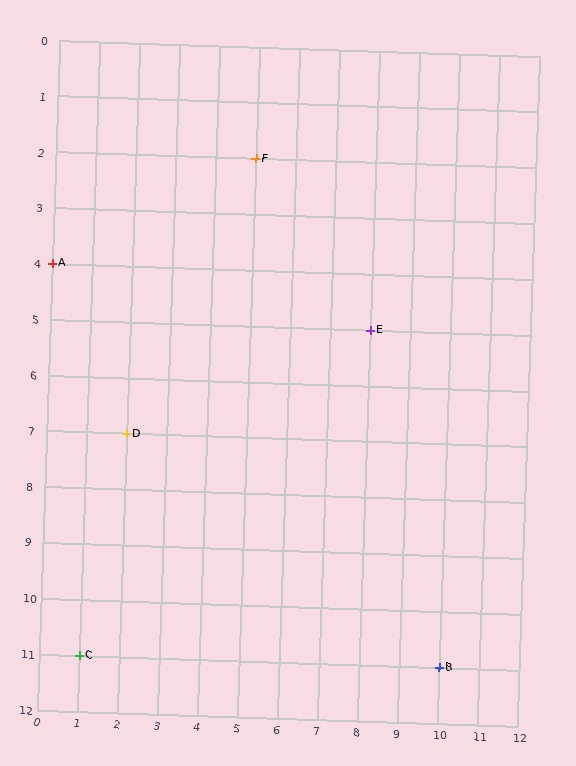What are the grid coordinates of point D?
Point D is at grid coordinates (2, 7).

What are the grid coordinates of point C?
Point C is at grid coordinates (1, 11).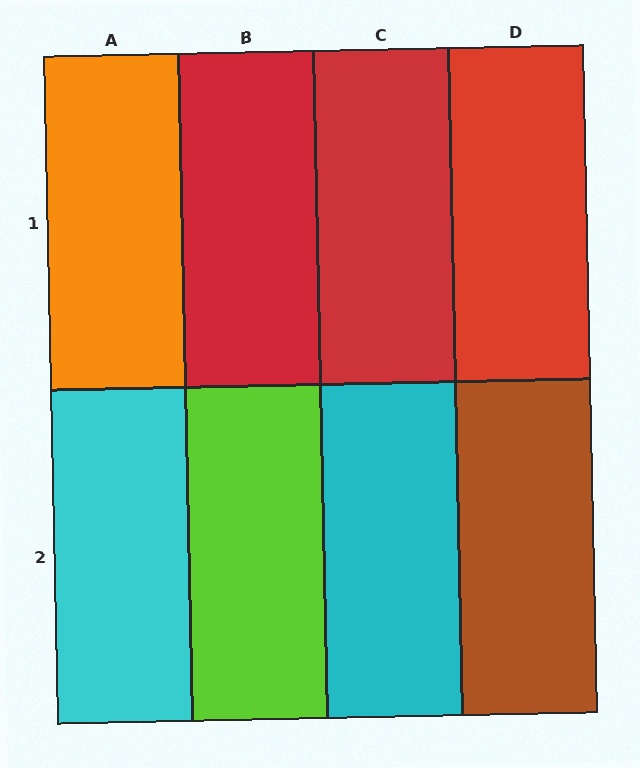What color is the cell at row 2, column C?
Cyan.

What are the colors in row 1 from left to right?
Orange, red, red, red.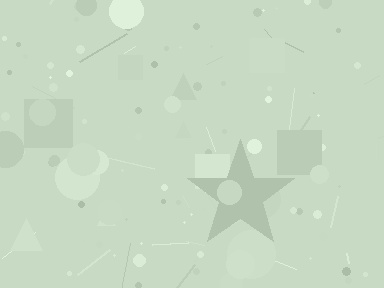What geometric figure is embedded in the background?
A star is embedded in the background.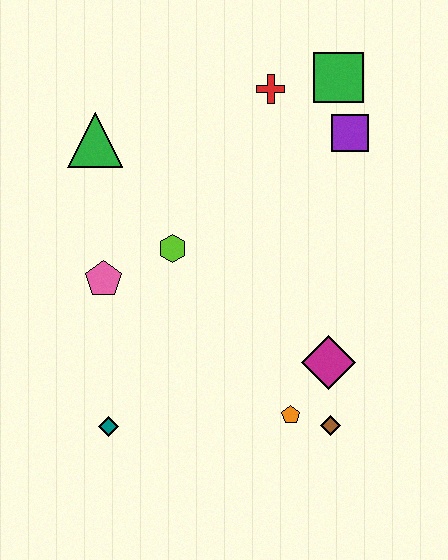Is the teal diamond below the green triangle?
Yes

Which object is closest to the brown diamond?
The orange pentagon is closest to the brown diamond.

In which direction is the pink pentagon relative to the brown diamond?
The pink pentagon is to the left of the brown diamond.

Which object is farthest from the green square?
The teal diamond is farthest from the green square.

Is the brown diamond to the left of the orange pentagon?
No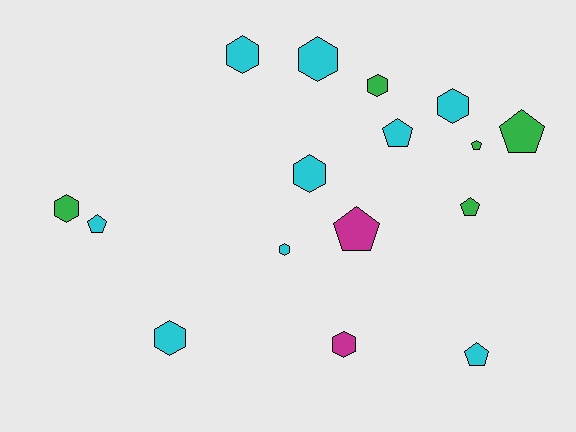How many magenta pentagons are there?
There is 1 magenta pentagon.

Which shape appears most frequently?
Hexagon, with 9 objects.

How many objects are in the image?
There are 16 objects.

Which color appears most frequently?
Cyan, with 9 objects.